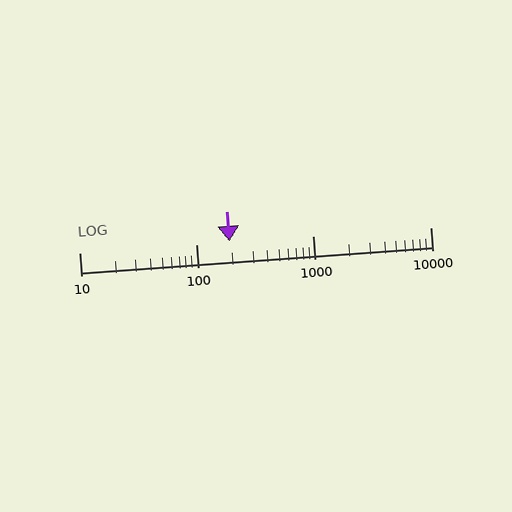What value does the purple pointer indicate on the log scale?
The pointer indicates approximately 190.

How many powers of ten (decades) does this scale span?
The scale spans 3 decades, from 10 to 10000.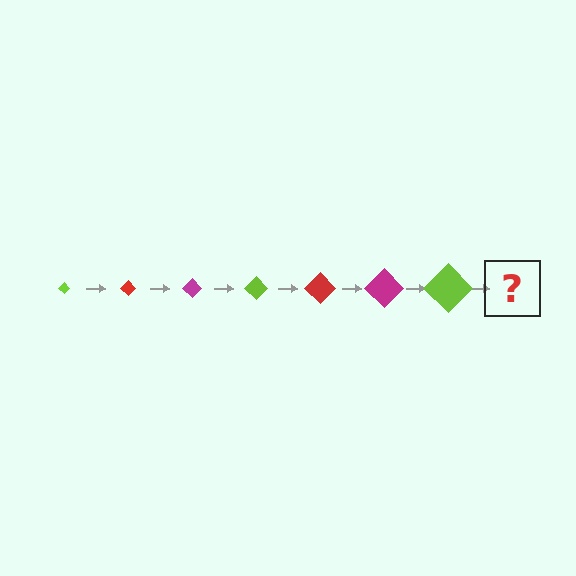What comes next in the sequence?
The next element should be a red diamond, larger than the previous one.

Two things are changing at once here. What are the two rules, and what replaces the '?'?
The two rules are that the diamond grows larger each step and the color cycles through lime, red, and magenta. The '?' should be a red diamond, larger than the previous one.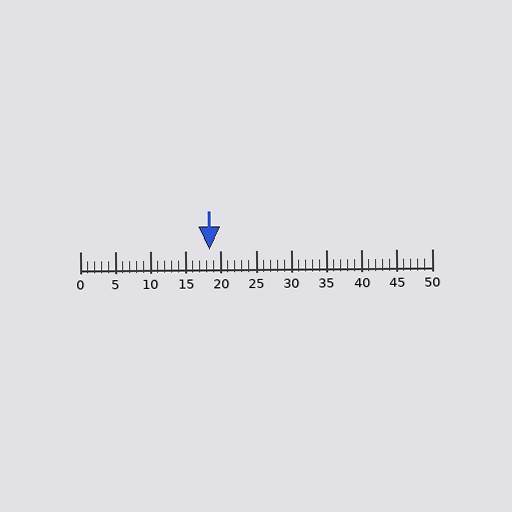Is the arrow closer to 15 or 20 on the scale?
The arrow is closer to 20.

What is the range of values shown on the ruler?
The ruler shows values from 0 to 50.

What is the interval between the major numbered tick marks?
The major tick marks are spaced 5 units apart.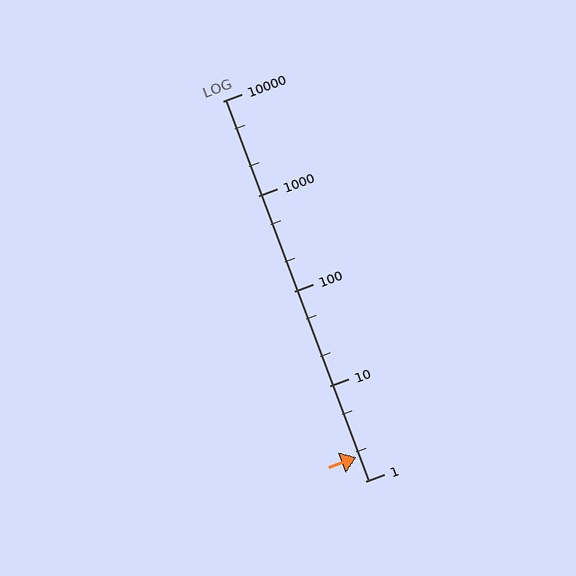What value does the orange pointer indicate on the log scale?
The pointer indicates approximately 1.8.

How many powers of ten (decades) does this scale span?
The scale spans 4 decades, from 1 to 10000.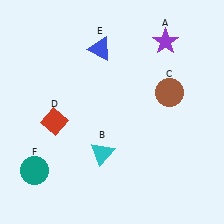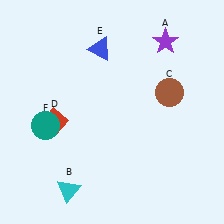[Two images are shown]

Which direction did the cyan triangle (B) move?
The cyan triangle (B) moved down.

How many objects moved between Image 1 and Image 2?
2 objects moved between the two images.